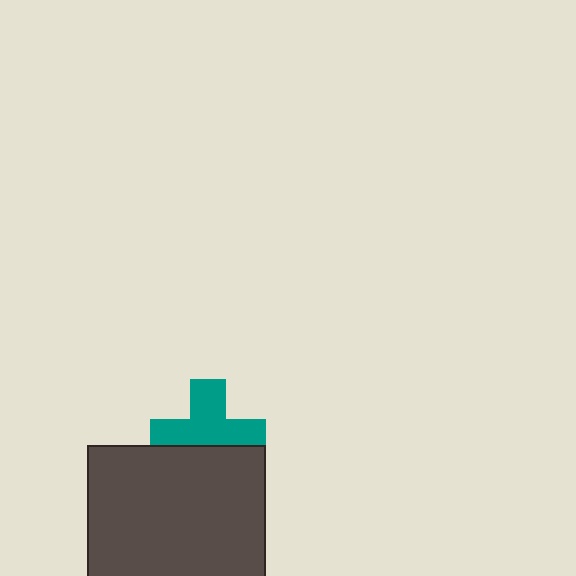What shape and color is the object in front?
The object in front is a dark gray rectangle.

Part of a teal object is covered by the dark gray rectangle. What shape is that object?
It is a cross.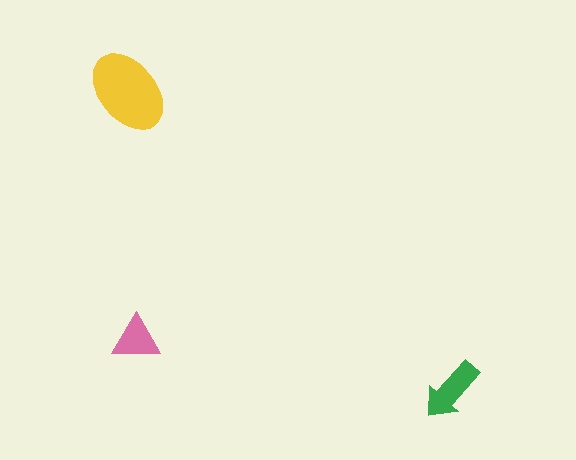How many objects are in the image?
There are 3 objects in the image.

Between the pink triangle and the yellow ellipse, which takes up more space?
The yellow ellipse.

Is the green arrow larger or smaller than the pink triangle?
Larger.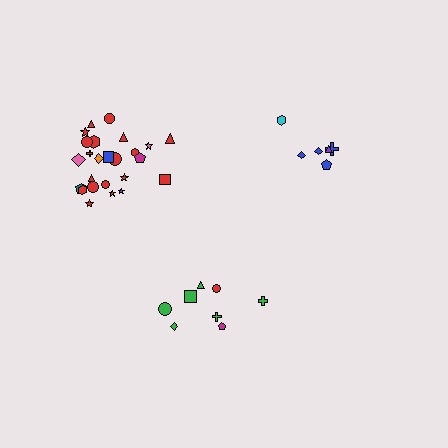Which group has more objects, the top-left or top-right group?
The top-left group.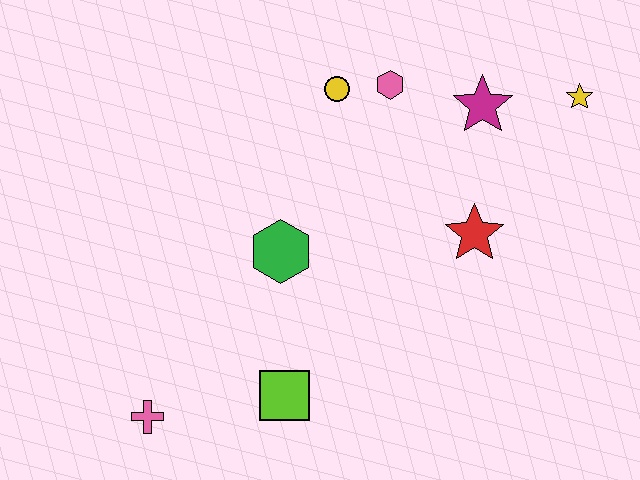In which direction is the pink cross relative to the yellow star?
The pink cross is to the left of the yellow star.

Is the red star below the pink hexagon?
Yes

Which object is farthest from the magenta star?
The pink cross is farthest from the magenta star.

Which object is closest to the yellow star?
The magenta star is closest to the yellow star.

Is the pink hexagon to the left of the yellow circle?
No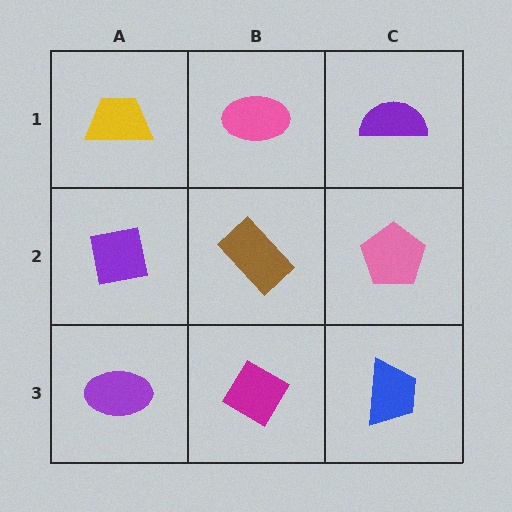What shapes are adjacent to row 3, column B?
A brown rectangle (row 2, column B), a purple ellipse (row 3, column A), a blue trapezoid (row 3, column C).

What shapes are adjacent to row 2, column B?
A pink ellipse (row 1, column B), a magenta diamond (row 3, column B), a purple square (row 2, column A), a pink pentagon (row 2, column C).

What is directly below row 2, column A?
A purple ellipse.